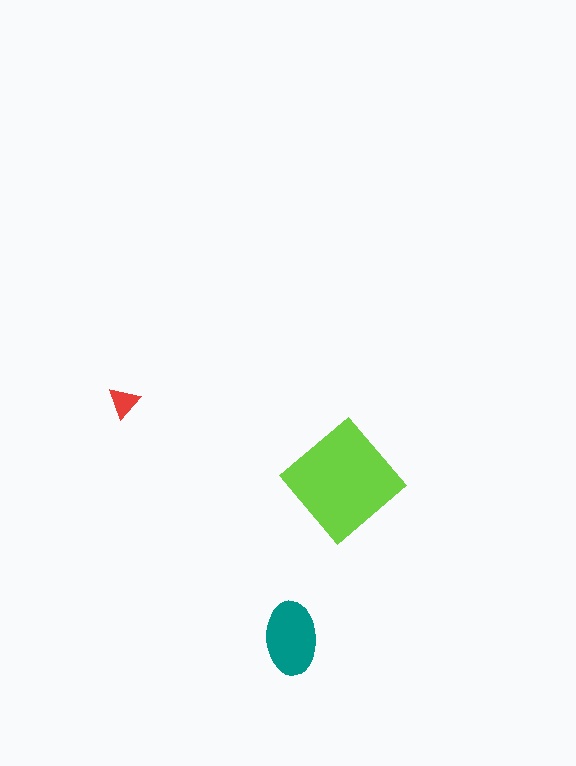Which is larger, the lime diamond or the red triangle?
The lime diamond.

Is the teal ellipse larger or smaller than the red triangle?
Larger.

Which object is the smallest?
The red triangle.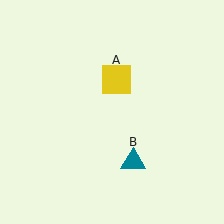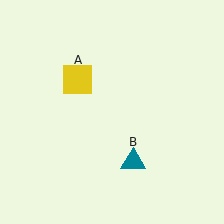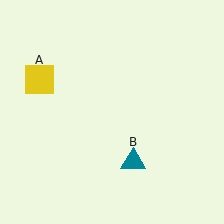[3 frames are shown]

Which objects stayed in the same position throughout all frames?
Teal triangle (object B) remained stationary.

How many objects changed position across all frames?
1 object changed position: yellow square (object A).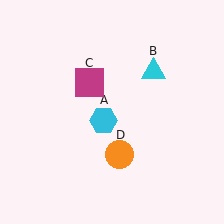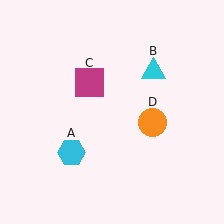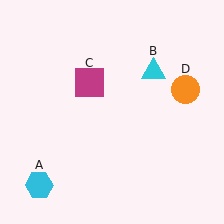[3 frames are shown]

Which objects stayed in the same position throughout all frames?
Cyan triangle (object B) and magenta square (object C) remained stationary.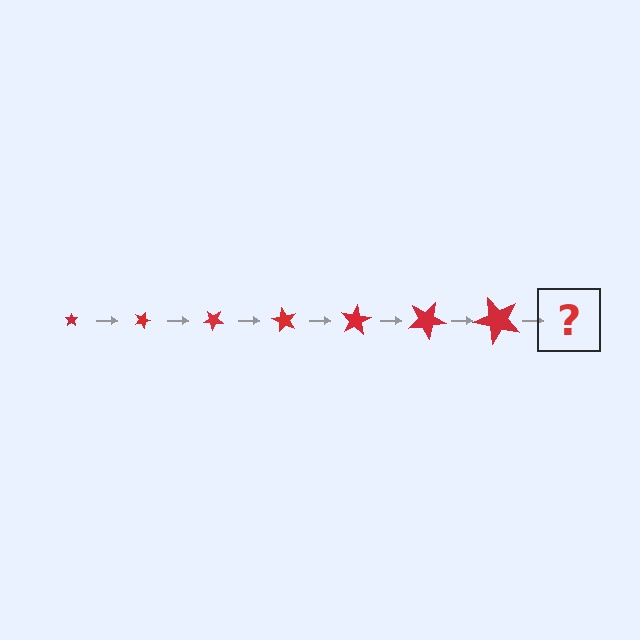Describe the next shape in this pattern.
It should be a star, larger than the previous one and rotated 140 degrees from the start.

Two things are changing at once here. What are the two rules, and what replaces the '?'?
The two rules are that the star grows larger each step and it rotates 20 degrees each step. The '?' should be a star, larger than the previous one and rotated 140 degrees from the start.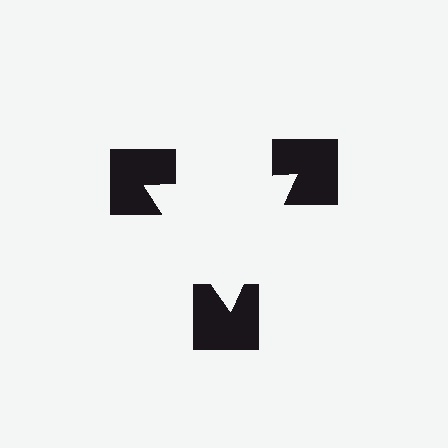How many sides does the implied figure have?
3 sides.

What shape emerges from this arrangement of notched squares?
An illusory triangle — its edges are inferred from the aligned wedge cuts in the notched squares, not physically drawn.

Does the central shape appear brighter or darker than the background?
It typically appears slightly brighter than the background, even though no actual brightness change is drawn.